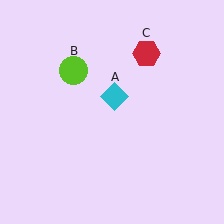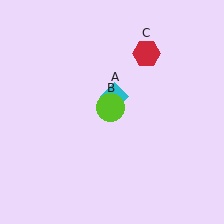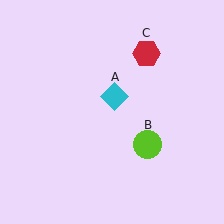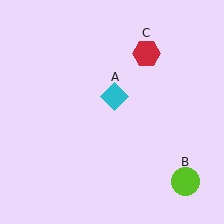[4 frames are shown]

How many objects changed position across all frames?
1 object changed position: lime circle (object B).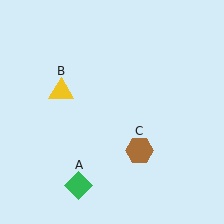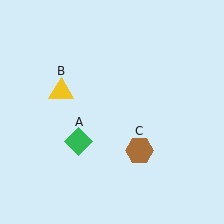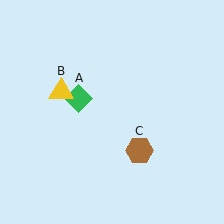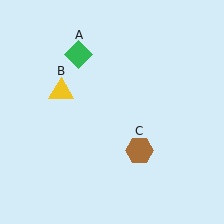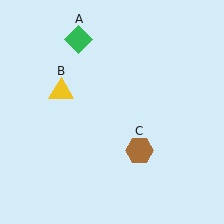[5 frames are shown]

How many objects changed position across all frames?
1 object changed position: green diamond (object A).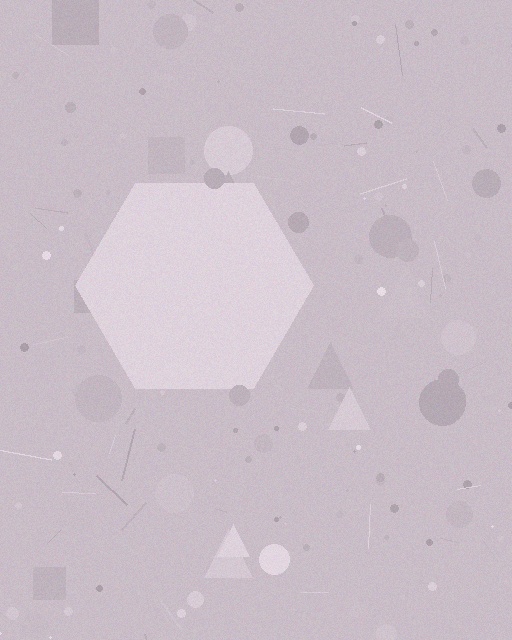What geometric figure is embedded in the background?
A hexagon is embedded in the background.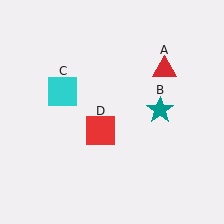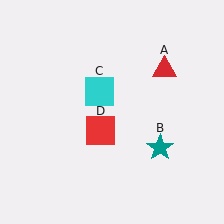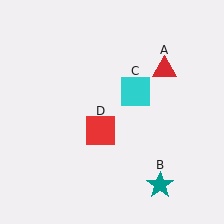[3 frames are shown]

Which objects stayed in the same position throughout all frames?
Red triangle (object A) and red square (object D) remained stationary.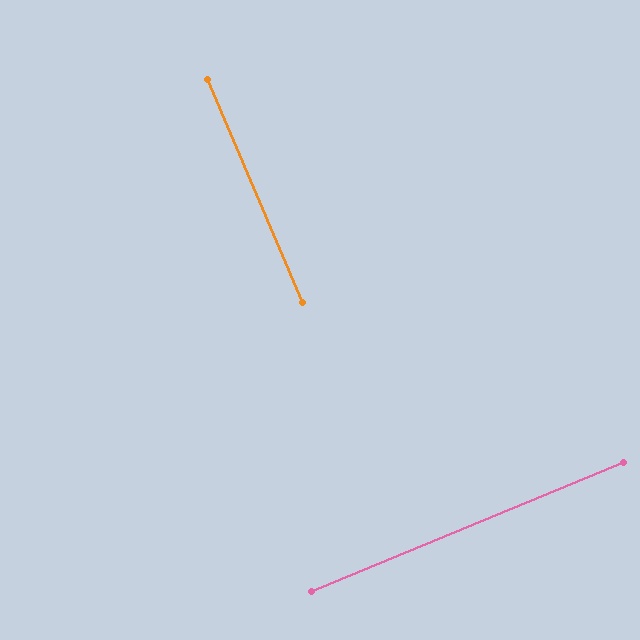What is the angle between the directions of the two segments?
Approximately 89 degrees.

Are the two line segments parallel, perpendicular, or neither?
Perpendicular — they meet at approximately 89°.